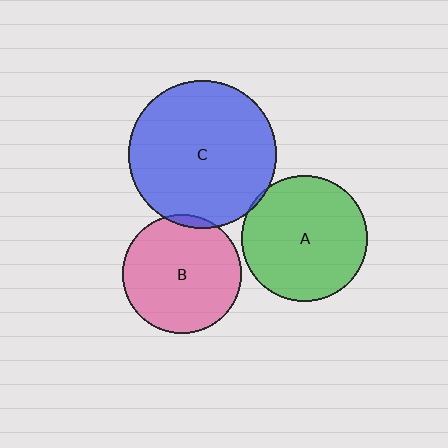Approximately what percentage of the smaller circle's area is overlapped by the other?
Approximately 5%.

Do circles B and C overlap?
Yes.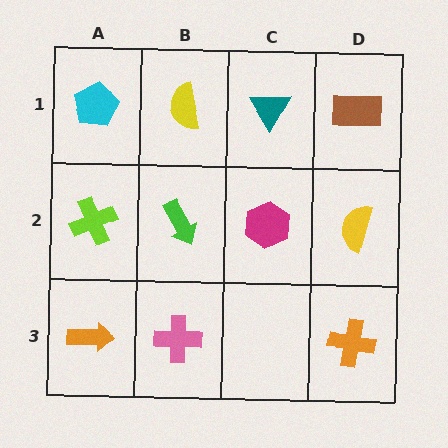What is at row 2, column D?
A yellow semicircle.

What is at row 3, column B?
A pink cross.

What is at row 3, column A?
An orange arrow.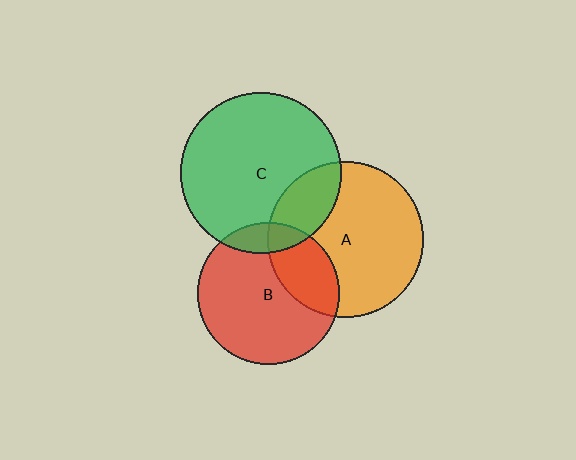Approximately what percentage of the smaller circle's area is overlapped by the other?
Approximately 25%.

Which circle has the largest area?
Circle C (green).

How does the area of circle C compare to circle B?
Approximately 1.3 times.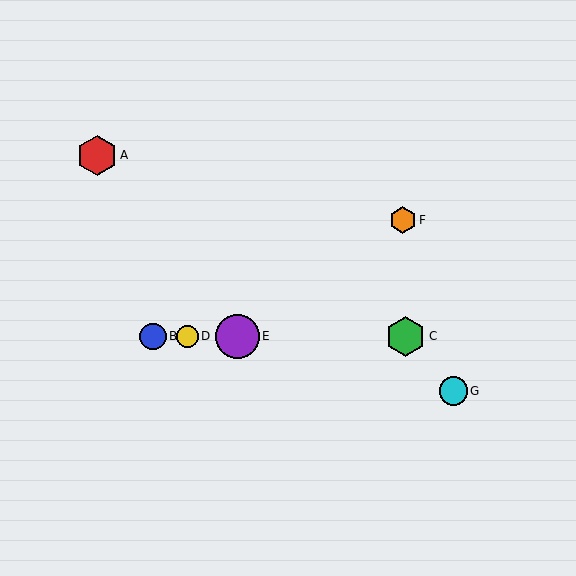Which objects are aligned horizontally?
Objects B, C, D, E are aligned horizontally.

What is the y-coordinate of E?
Object E is at y≈336.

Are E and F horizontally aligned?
No, E is at y≈336 and F is at y≈220.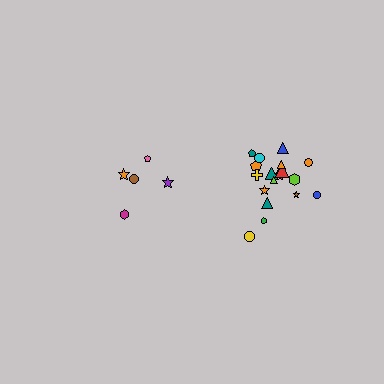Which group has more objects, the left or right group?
The right group.